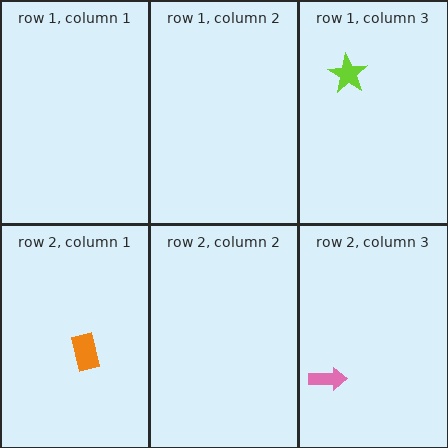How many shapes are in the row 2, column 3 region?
1.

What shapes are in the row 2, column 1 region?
The orange rectangle.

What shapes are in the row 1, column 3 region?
The lime star.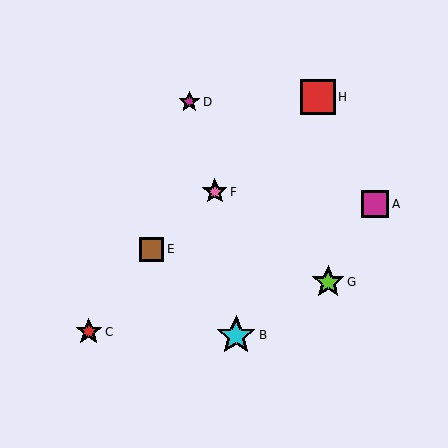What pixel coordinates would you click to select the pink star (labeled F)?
Click at (215, 192) to select the pink star F.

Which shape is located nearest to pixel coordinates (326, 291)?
The lime star (labeled G) at (328, 282) is nearest to that location.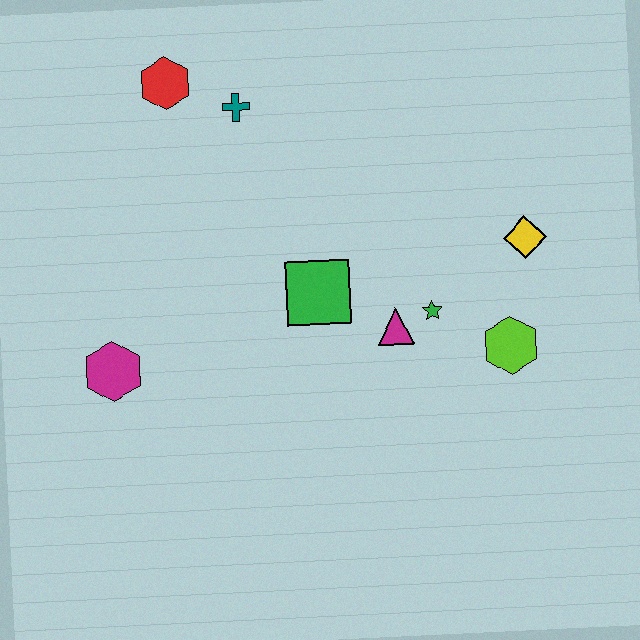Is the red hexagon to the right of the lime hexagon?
No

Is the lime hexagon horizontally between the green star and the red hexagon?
No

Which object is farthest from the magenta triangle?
The red hexagon is farthest from the magenta triangle.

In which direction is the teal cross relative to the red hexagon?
The teal cross is to the right of the red hexagon.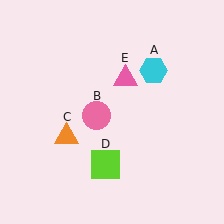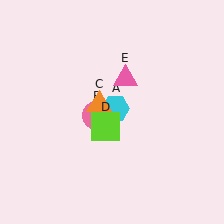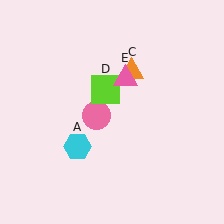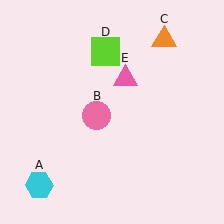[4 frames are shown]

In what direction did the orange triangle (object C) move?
The orange triangle (object C) moved up and to the right.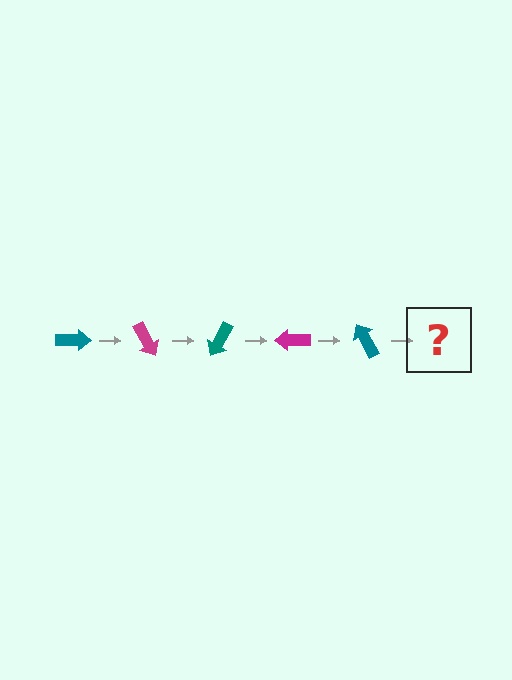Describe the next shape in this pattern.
It should be a magenta arrow, rotated 300 degrees from the start.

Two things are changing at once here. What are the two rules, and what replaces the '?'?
The two rules are that it rotates 60 degrees each step and the color cycles through teal and magenta. The '?' should be a magenta arrow, rotated 300 degrees from the start.